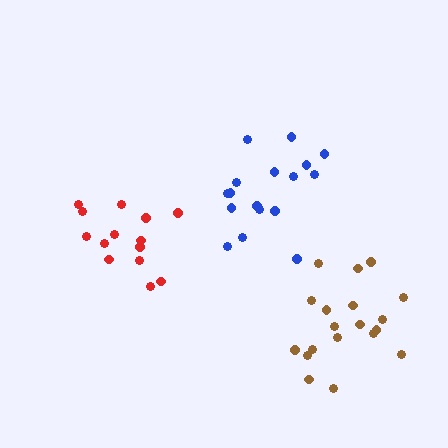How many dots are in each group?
Group 1: 14 dots, Group 2: 19 dots, Group 3: 17 dots (50 total).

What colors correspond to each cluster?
The clusters are colored: red, brown, blue.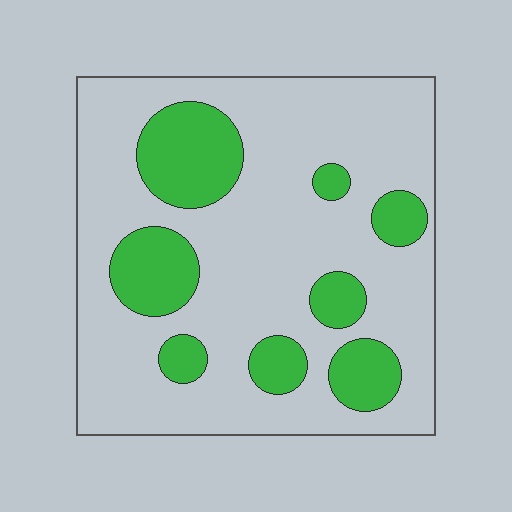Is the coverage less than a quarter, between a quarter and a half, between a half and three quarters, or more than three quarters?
Less than a quarter.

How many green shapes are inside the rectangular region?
8.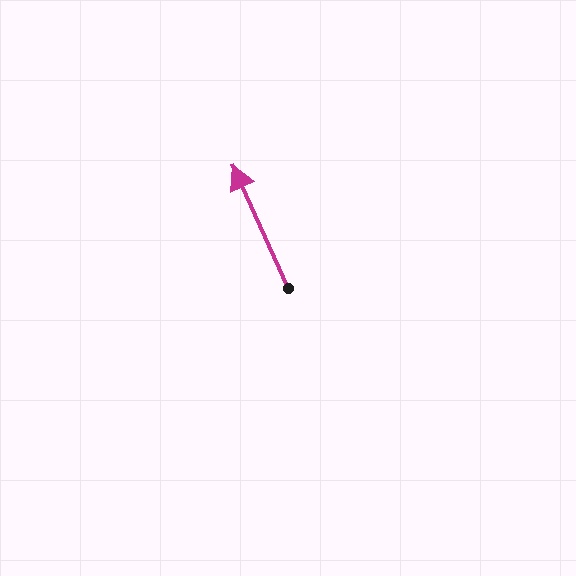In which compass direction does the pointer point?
Northwest.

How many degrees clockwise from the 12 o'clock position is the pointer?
Approximately 336 degrees.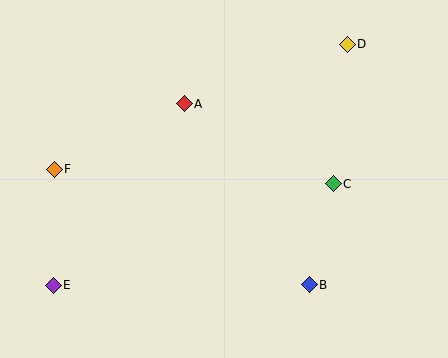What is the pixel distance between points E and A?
The distance between E and A is 224 pixels.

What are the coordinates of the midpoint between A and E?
The midpoint between A and E is at (119, 195).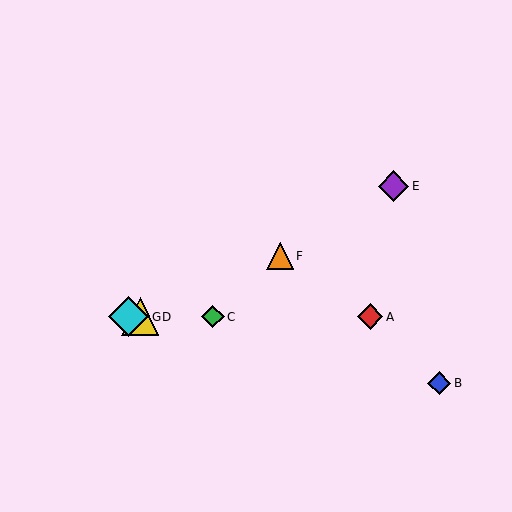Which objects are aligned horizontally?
Objects A, C, D, G are aligned horizontally.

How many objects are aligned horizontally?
4 objects (A, C, D, G) are aligned horizontally.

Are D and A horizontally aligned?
Yes, both are at y≈317.